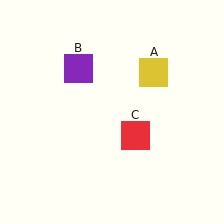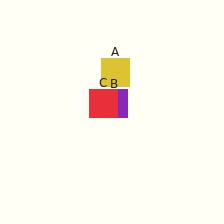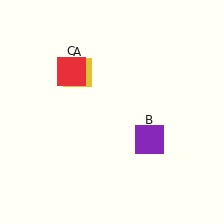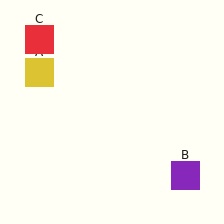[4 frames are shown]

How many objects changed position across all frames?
3 objects changed position: yellow square (object A), purple square (object B), red square (object C).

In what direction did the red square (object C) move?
The red square (object C) moved up and to the left.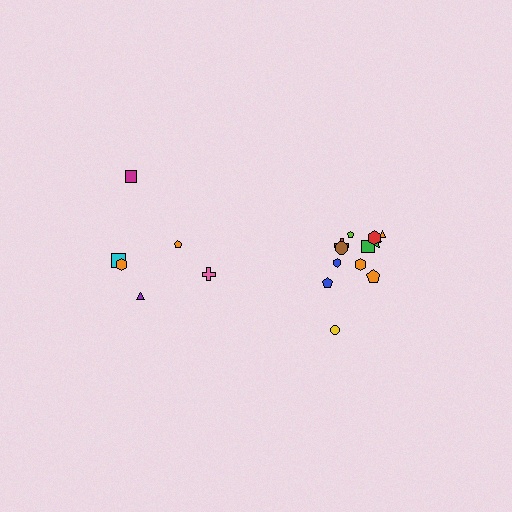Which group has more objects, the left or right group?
The right group.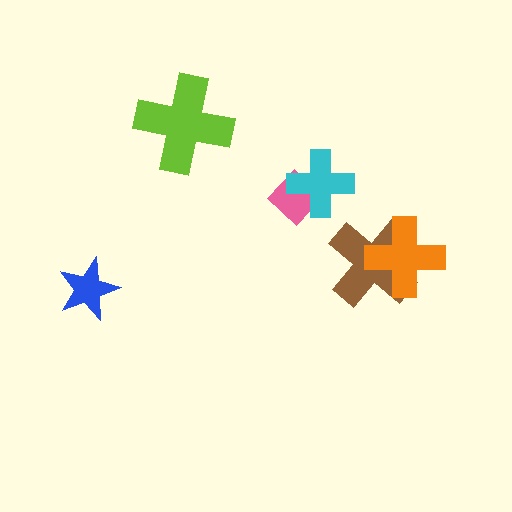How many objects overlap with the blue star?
0 objects overlap with the blue star.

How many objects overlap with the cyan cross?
1 object overlaps with the cyan cross.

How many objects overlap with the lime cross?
0 objects overlap with the lime cross.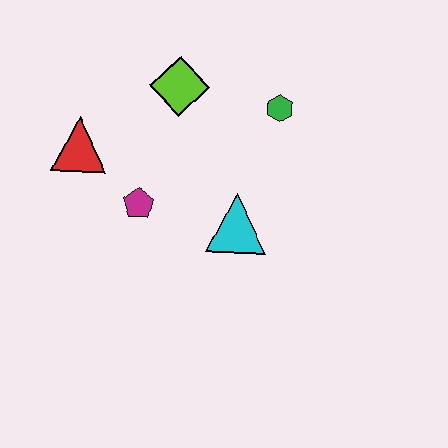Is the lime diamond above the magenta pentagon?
Yes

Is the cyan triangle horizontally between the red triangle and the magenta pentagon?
No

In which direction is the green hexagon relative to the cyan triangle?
The green hexagon is above the cyan triangle.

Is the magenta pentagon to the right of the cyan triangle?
No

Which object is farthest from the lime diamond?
The cyan triangle is farthest from the lime diamond.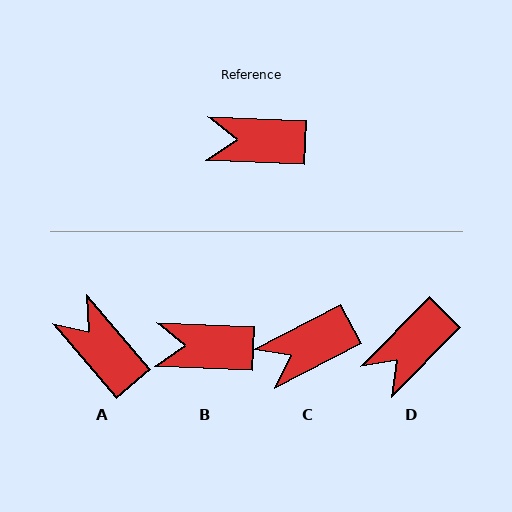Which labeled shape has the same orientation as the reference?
B.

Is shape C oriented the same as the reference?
No, it is off by about 30 degrees.